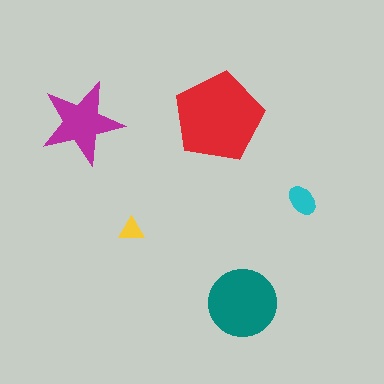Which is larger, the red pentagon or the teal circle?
The red pentagon.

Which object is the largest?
The red pentagon.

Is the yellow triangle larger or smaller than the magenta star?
Smaller.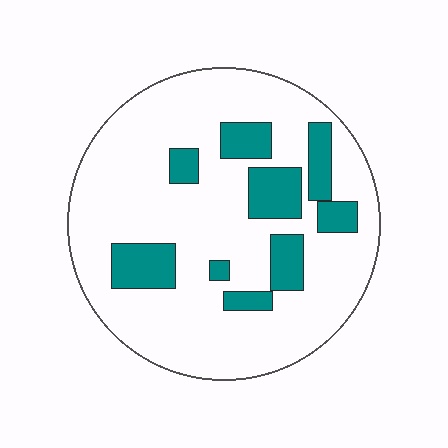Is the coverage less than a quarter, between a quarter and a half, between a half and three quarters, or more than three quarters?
Less than a quarter.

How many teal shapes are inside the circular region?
9.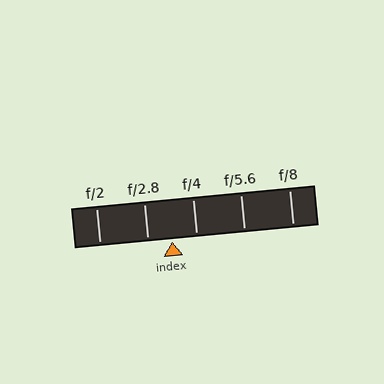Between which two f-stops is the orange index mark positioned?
The index mark is between f/2.8 and f/4.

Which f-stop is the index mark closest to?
The index mark is closest to f/2.8.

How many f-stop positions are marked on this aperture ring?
There are 5 f-stop positions marked.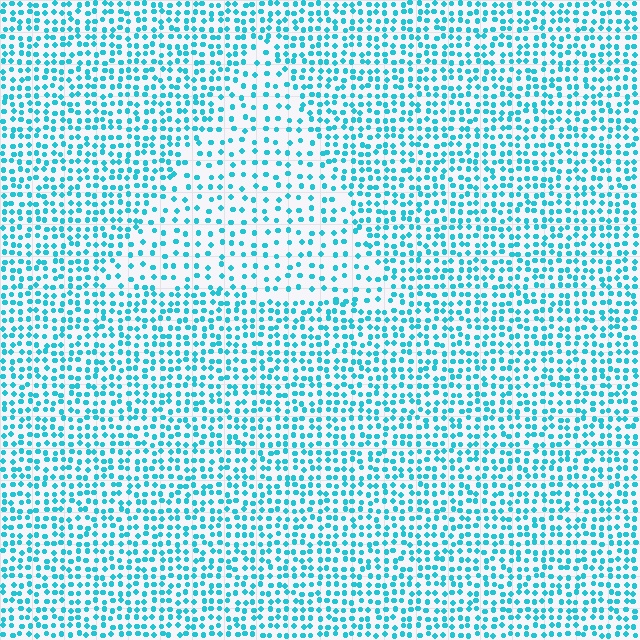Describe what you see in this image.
The image contains small cyan elements arranged at two different densities. A triangle-shaped region is visible where the elements are less densely packed than the surrounding area.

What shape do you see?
I see a triangle.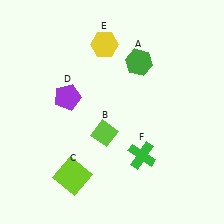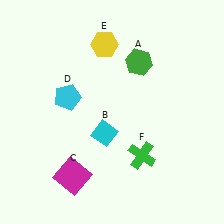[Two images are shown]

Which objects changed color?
B changed from lime to cyan. C changed from lime to magenta. D changed from purple to cyan.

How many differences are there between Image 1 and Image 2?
There are 3 differences between the two images.